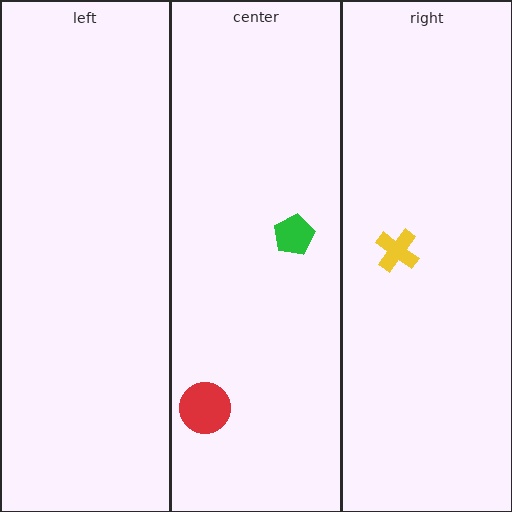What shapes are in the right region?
The yellow cross.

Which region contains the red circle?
The center region.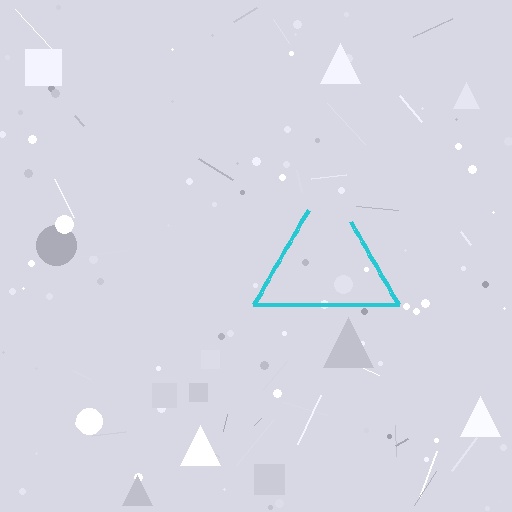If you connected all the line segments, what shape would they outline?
They would outline a triangle.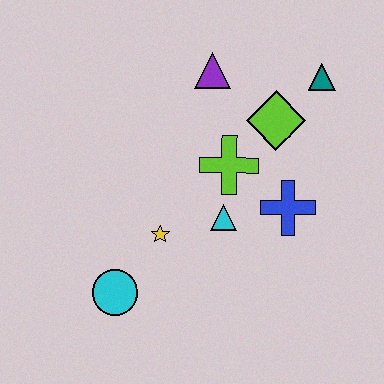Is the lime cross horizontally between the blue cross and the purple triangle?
Yes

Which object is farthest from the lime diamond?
The cyan circle is farthest from the lime diamond.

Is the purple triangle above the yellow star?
Yes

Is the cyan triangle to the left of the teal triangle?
Yes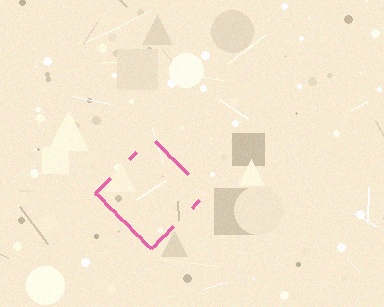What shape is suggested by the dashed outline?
The dashed outline suggests a diamond.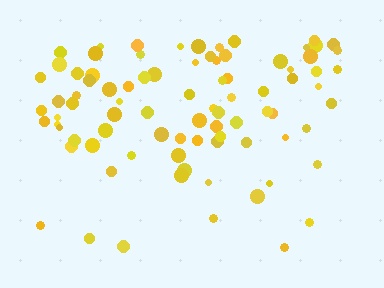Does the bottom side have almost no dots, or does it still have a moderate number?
Still a moderate number, just noticeably fewer than the top.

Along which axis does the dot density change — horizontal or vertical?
Vertical.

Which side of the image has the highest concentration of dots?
The top.